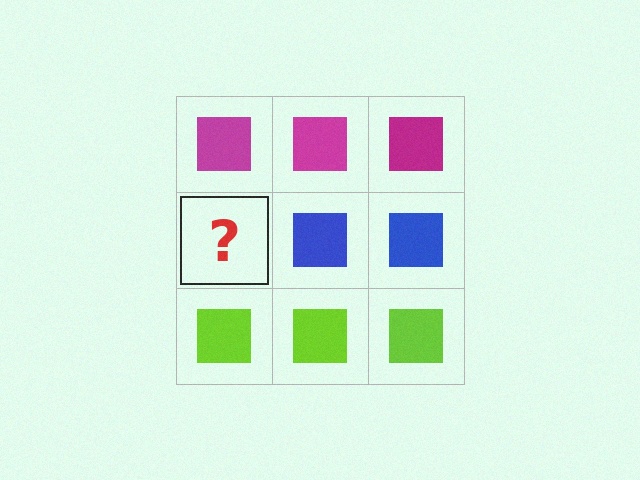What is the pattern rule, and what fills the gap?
The rule is that each row has a consistent color. The gap should be filled with a blue square.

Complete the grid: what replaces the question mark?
The question mark should be replaced with a blue square.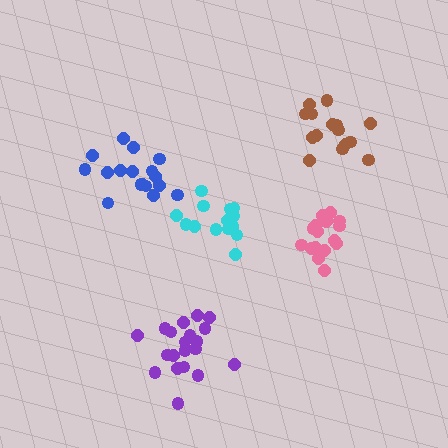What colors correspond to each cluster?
The clusters are colored: cyan, purple, pink, brown, blue.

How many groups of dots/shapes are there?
There are 5 groups.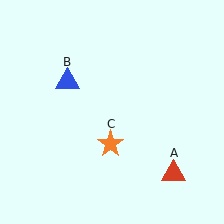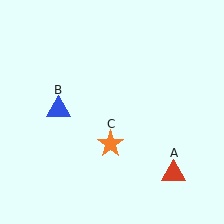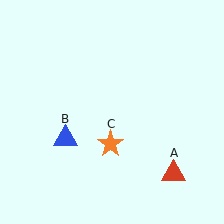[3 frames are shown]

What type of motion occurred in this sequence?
The blue triangle (object B) rotated counterclockwise around the center of the scene.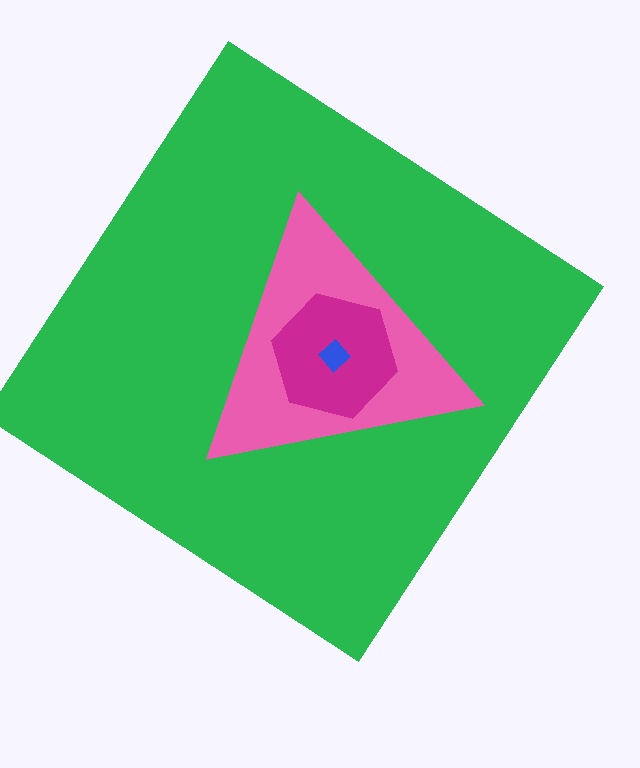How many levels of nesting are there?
4.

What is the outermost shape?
The green diamond.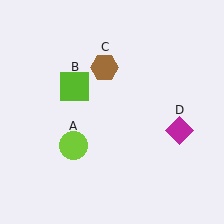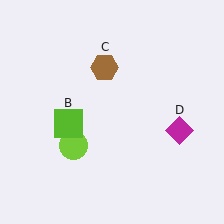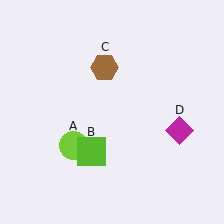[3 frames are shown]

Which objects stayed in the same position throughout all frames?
Lime circle (object A) and brown hexagon (object C) and magenta diamond (object D) remained stationary.